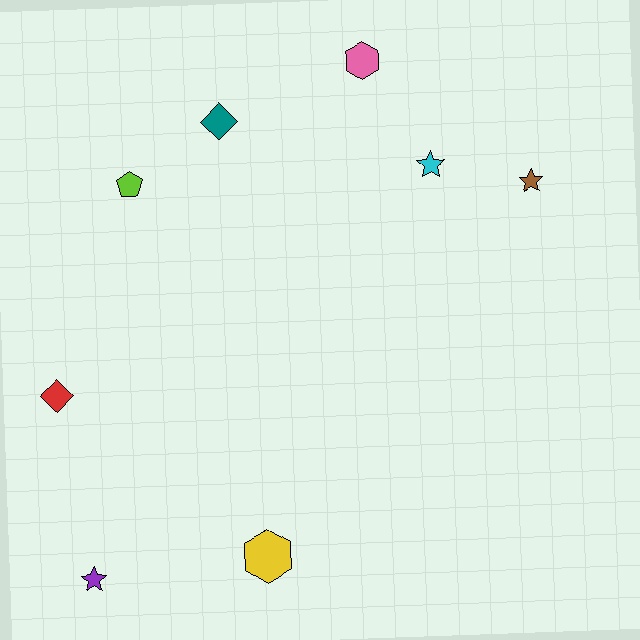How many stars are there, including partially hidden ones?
There are 3 stars.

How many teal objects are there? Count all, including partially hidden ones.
There is 1 teal object.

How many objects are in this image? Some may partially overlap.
There are 8 objects.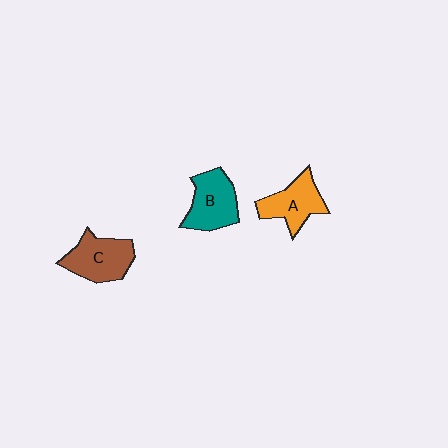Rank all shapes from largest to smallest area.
From largest to smallest: C (brown), B (teal), A (orange).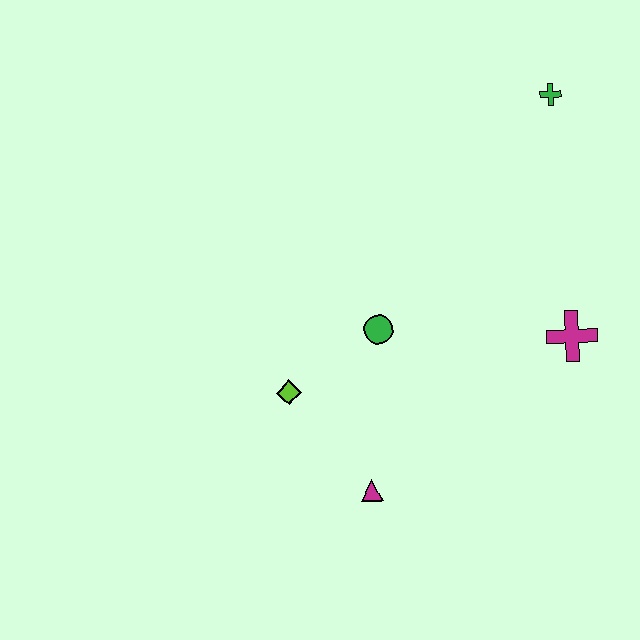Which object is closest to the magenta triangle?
The lime diamond is closest to the magenta triangle.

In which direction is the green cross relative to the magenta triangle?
The green cross is above the magenta triangle.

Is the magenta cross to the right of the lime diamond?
Yes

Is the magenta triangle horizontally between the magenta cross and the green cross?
No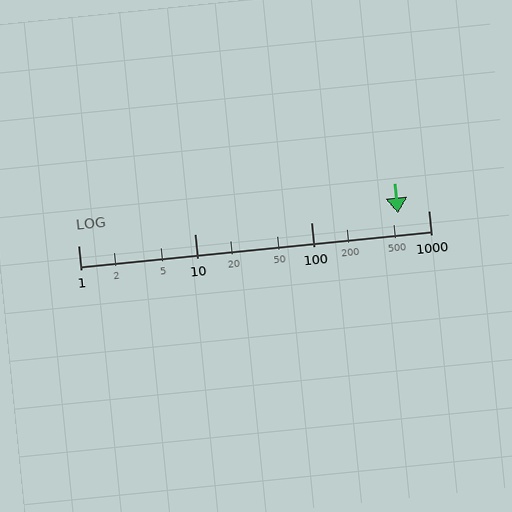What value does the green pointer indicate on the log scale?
The pointer indicates approximately 550.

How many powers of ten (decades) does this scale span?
The scale spans 3 decades, from 1 to 1000.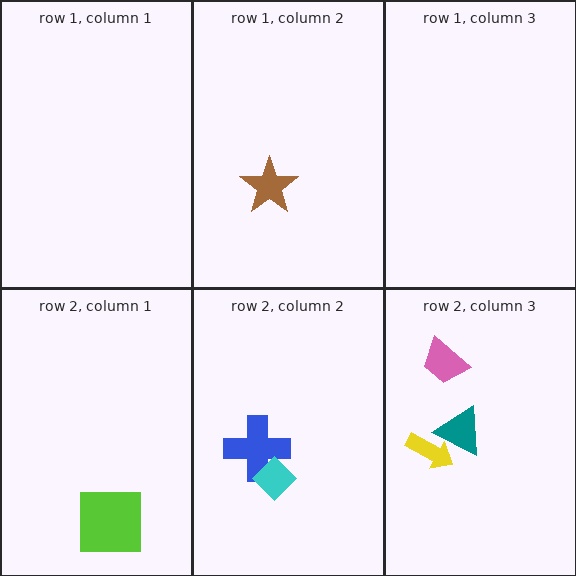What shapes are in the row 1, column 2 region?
The brown star.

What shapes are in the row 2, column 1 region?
The lime square.